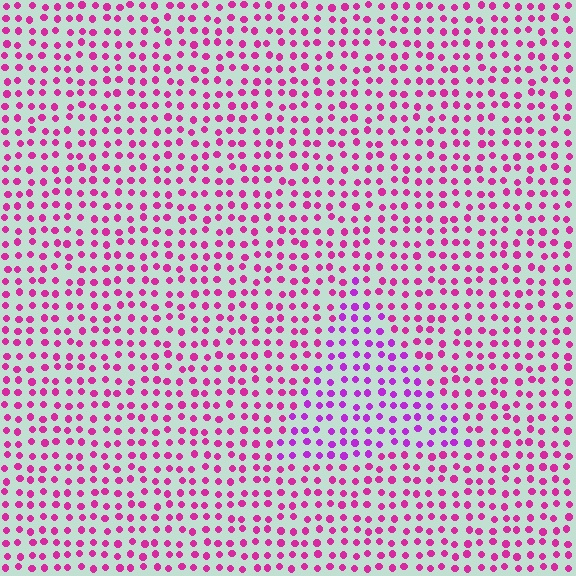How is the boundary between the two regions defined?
The boundary is defined purely by a slight shift in hue (about 28 degrees). Spacing, size, and orientation are identical on both sides.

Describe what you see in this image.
The image is filled with small magenta elements in a uniform arrangement. A triangle-shaped region is visible where the elements are tinted to a slightly different hue, forming a subtle color boundary.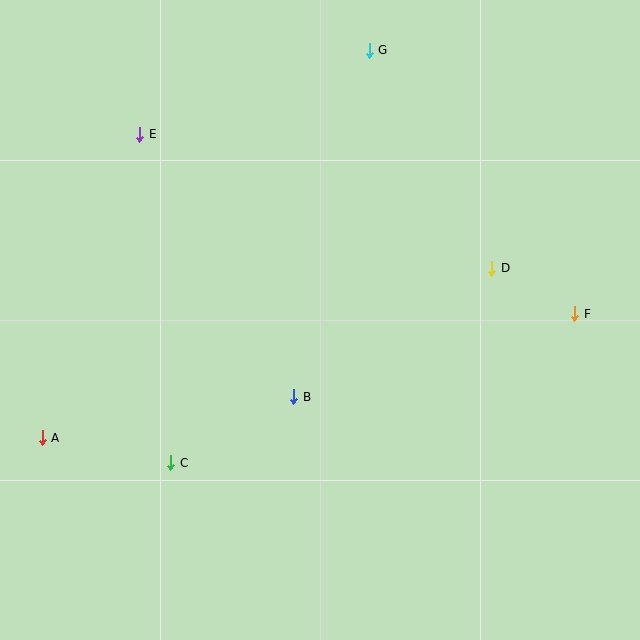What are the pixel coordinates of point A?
Point A is at (42, 438).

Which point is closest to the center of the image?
Point B at (294, 397) is closest to the center.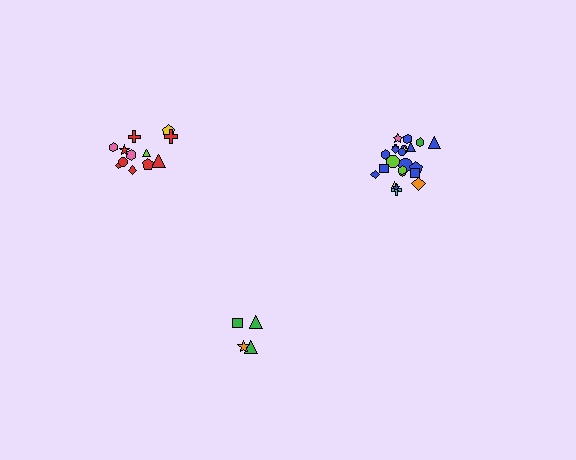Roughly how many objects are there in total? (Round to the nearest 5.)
Roughly 40 objects in total.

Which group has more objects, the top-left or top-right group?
The top-right group.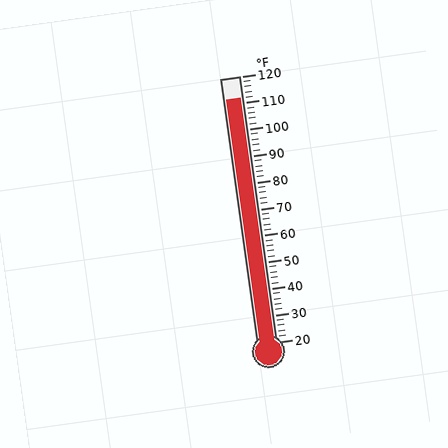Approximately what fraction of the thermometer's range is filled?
The thermometer is filled to approximately 90% of its range.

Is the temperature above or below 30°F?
The temperature is above 30°F.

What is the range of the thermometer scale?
The thermometer scale ranges from 20°F to 120°F.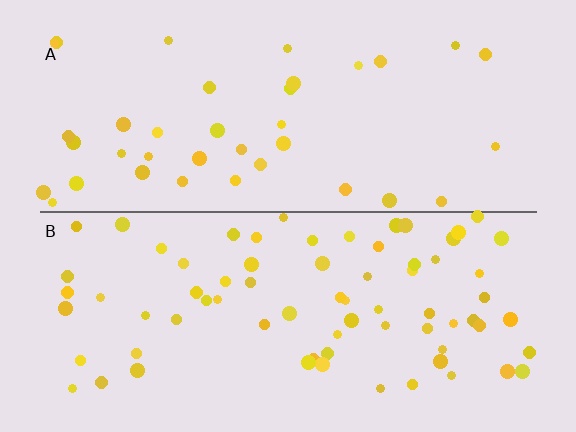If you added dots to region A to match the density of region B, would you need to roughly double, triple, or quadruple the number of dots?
Approximately double.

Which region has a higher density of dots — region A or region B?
B (the bottom).